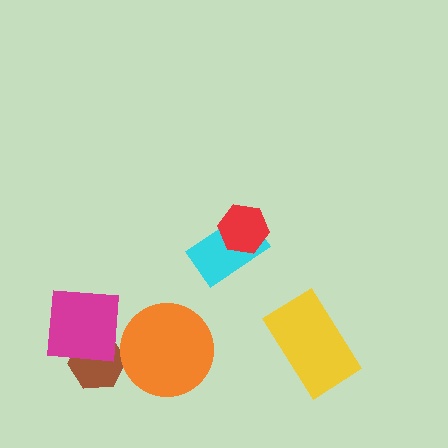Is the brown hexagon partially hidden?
Yes, it is partially covered by another shape.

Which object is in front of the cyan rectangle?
The red hexagon is in front of the cyan rectangle.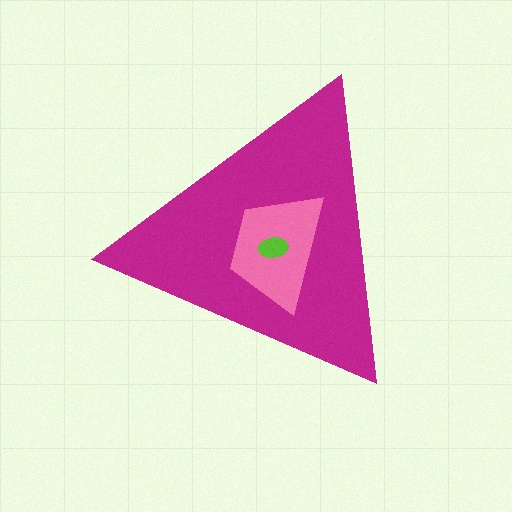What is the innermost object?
The lime ellipse.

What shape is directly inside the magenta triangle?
The pink trapezoid.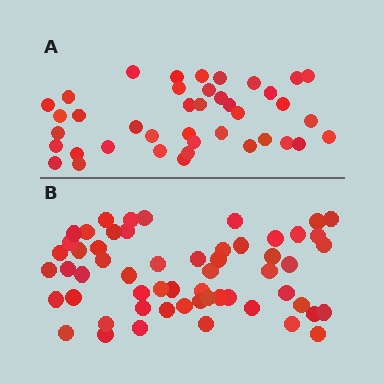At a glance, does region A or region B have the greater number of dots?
Region B (the bottom region) has more dots.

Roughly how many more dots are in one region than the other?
Region B has approximately 15 more dots than region A.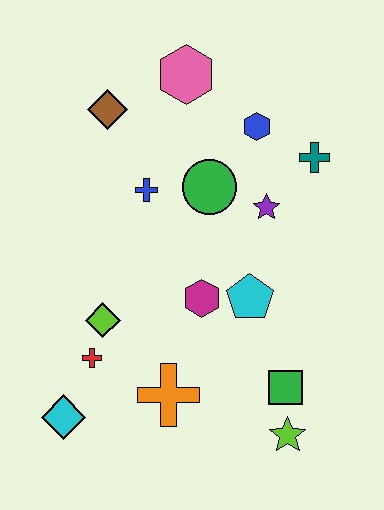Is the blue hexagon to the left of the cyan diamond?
No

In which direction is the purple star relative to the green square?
The purple star is above the green square.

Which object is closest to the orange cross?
The red cross is closest to the orange cross.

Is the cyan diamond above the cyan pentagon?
No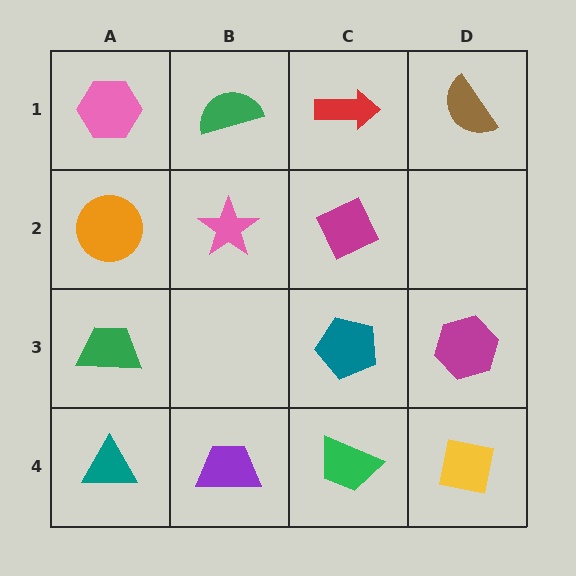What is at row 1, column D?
A brown semicircle.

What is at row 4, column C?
A green trapezoid.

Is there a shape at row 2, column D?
No, that cell is empty.